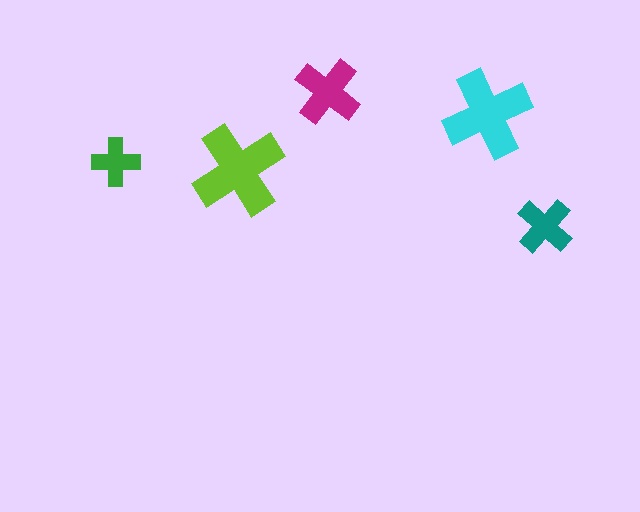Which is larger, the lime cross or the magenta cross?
The lime one.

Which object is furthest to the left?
The green cross is leftmost.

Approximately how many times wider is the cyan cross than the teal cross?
About 1.5 times wider.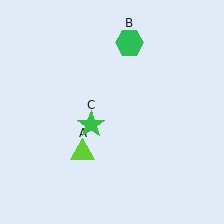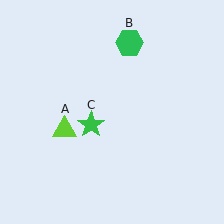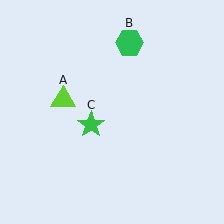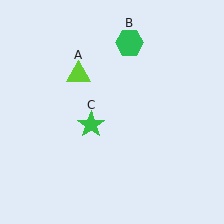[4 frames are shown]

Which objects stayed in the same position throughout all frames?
Green hexagon (object B) and green star (object C) remained stationary.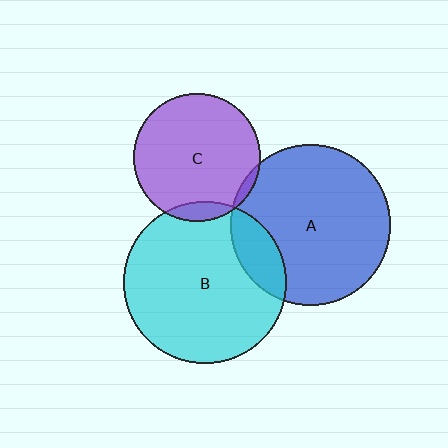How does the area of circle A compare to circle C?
Approximately 1.6 times.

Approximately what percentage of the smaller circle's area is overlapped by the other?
Approximately 10%.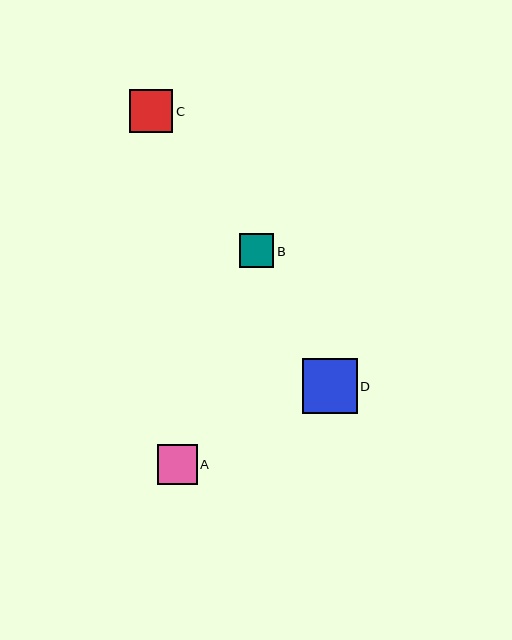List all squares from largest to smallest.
From largest to smallest: D, C, A, B.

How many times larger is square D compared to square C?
Square D is approximately 1.3 times the size of square C.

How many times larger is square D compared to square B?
Square D is approximately 1.6 times the size of square B.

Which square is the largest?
Square D is the largest with a size of approximately 55 pixels.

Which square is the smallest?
Square B is the smallest with a size of approximately 34 pixels.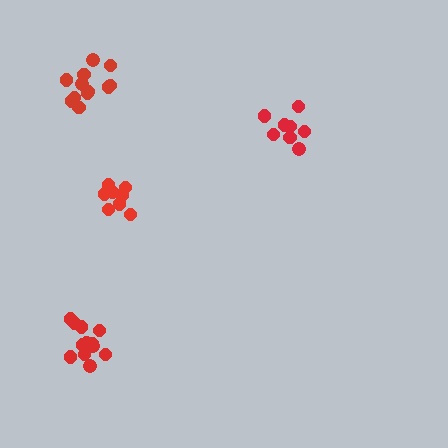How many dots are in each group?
Group 1: 8 dots, Group 2: 12 dots, Group 3: 12 dots, Group 4: 8 dots (40 total).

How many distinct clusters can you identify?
There are 4 distinct clusters.